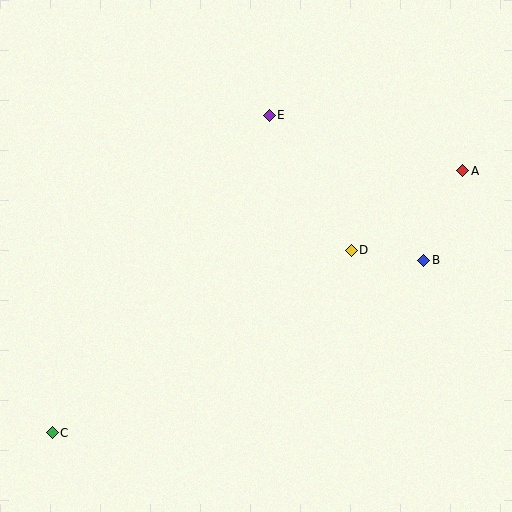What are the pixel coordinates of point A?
Point A is at (463, 171).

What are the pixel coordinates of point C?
Point C is at (52, 433).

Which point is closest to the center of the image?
Point D at (351, 250) is closest to the center.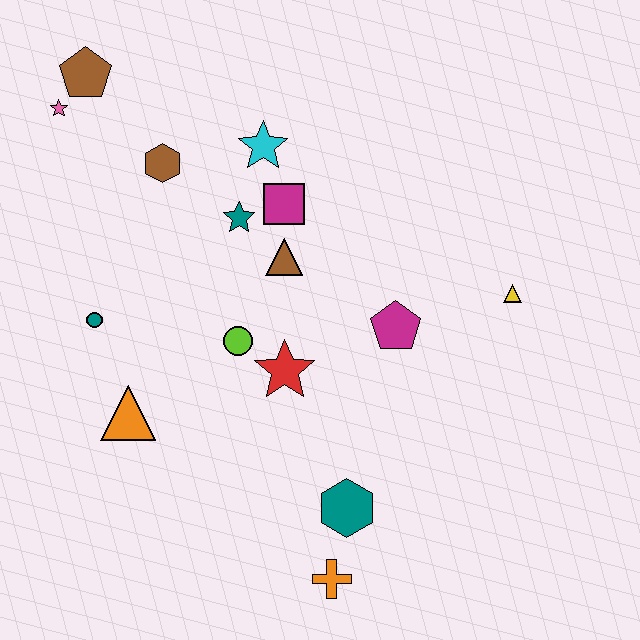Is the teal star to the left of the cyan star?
Yes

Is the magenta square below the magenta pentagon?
No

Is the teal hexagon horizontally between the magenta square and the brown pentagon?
No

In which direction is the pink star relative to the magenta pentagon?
The pink star is to the left of the magenta pentagon.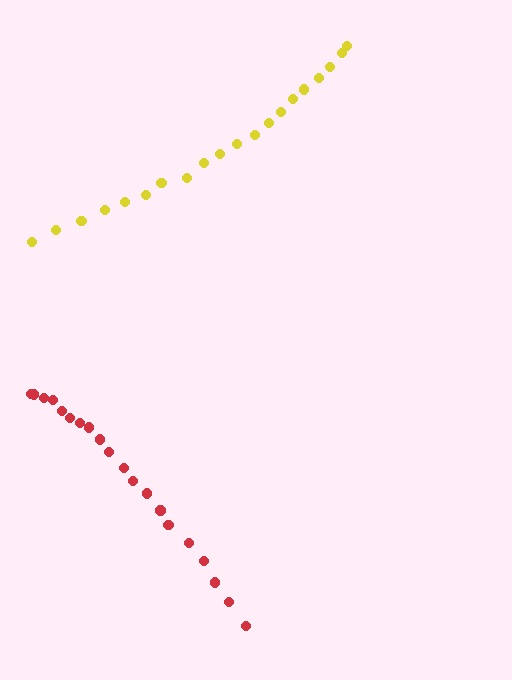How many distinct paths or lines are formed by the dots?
There are 2 distinct paths.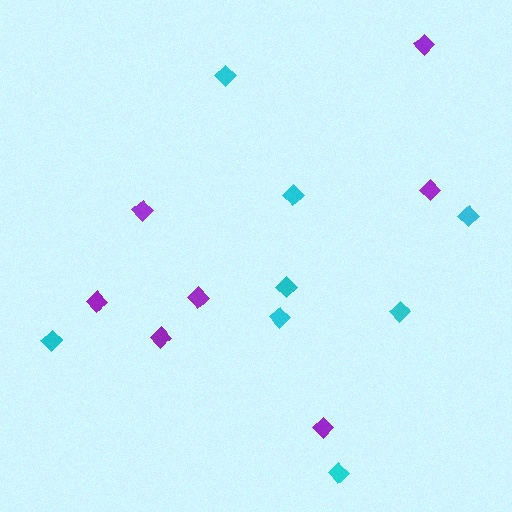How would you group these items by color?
There are 2 groups: one group of purple diamonds (7) and one group of cyan diamonds (8).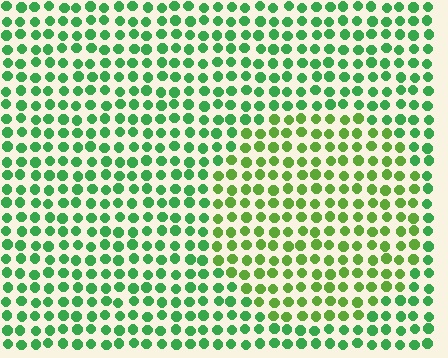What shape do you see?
I see a circle.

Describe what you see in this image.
The image is filled with small green elements in a uniform arrangement. A circle-shaped region is visible where the elements are tinted to a slightly different hue, forming a subtle color boundary.